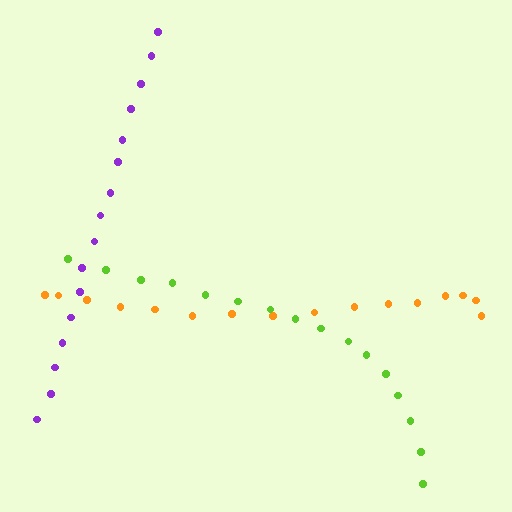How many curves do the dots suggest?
There are 3 distinct paths.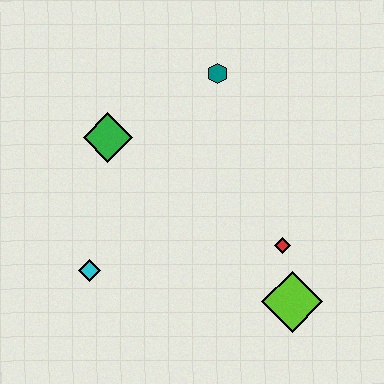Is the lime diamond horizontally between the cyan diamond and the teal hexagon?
No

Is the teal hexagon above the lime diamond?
Yes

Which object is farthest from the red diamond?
The green diamond is farthest from the red diamond.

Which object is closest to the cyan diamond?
The green diamond is closest to the cyan diamond.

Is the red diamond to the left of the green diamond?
No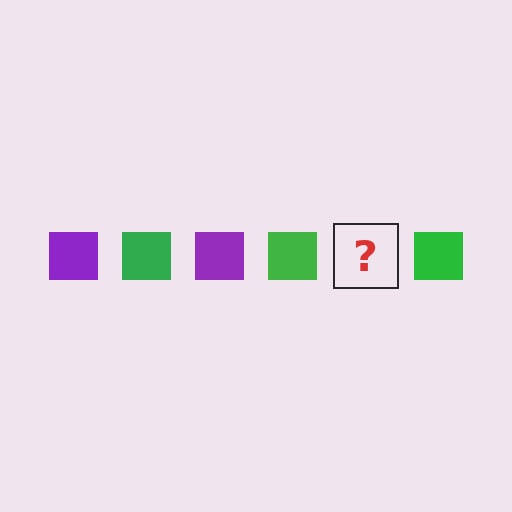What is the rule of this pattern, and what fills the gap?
The rule is that the pattern cycles through purple, green squares. The gap should be filled with a purple square.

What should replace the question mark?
The question mark should be replaced with a purple square.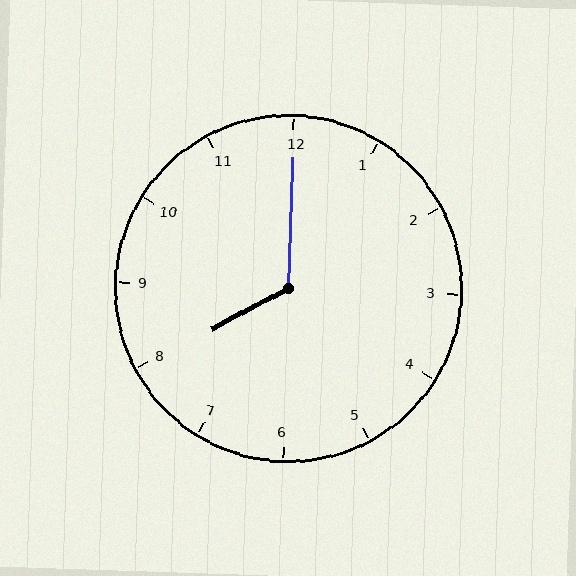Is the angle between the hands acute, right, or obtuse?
It is obtuse.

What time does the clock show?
8:00.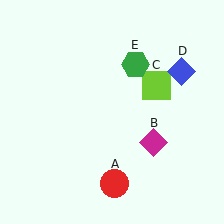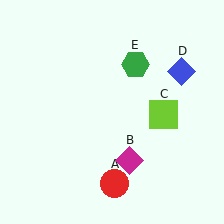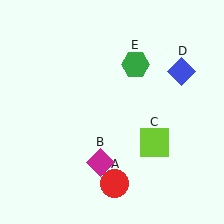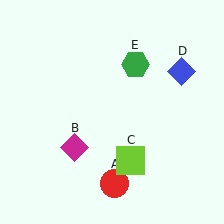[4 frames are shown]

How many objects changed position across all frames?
2 objects changed position: magenta diamond (object B), lime square (object C).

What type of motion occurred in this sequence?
The magenta diamond (object B), lime square (object C) rotated clockwise around the center of the scene.